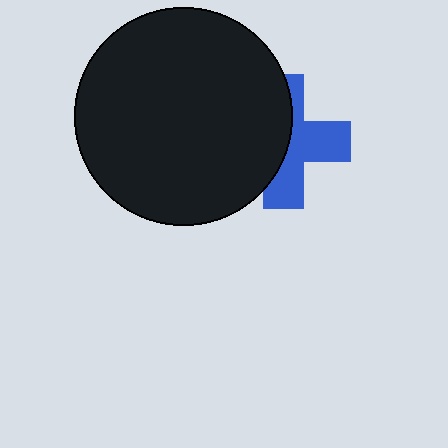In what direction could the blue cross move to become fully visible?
The blue cross could move right. That would shift it out from behind the black circle entirely.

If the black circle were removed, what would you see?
You would see the complete blue cross.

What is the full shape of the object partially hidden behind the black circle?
The partially hidden object is a blue cross.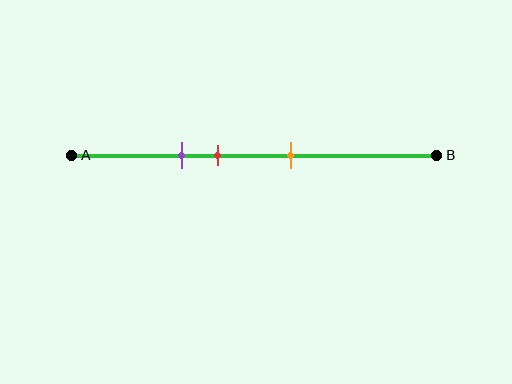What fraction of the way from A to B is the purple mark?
The purple mark is approximately 30% (0.3) of the way from A to B.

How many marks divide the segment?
There are 3 marks dividing the segment.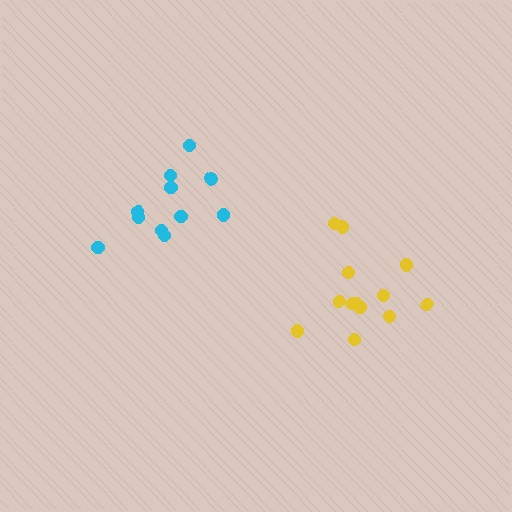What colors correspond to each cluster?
The clusters are colored: yellow, cyan.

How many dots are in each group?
Group 1: 13 dots, Group 2: 11 dots (24 total).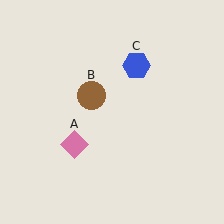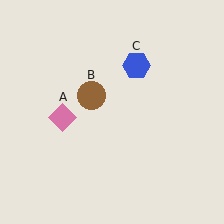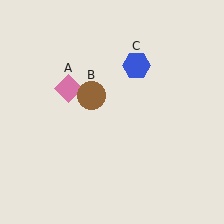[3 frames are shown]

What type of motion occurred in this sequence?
The pink diamond (object A) rotated clockwise around the center of the scene.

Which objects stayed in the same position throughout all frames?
Brown circle (object B) and blue hexagon (object C) remained stationary.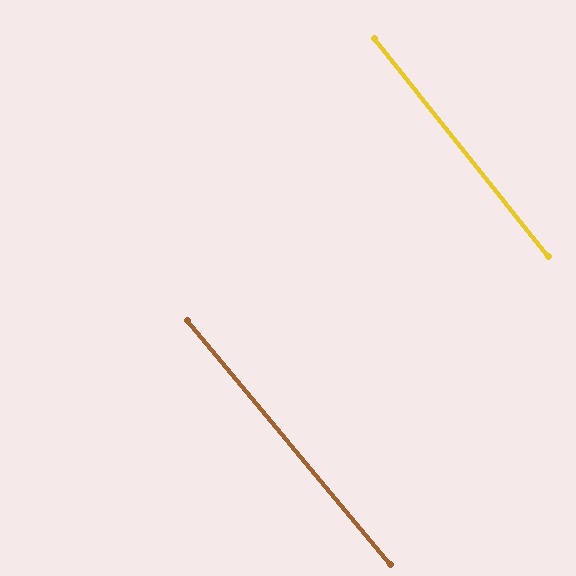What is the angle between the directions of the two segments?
Approximately 1 degree.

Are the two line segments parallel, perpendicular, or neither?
Parallel — their directions differ by only 1.0°.